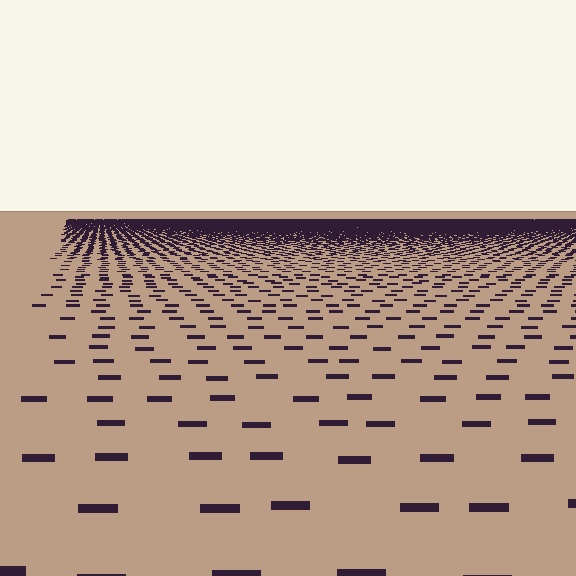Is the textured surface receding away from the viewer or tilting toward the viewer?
The surface is receding away from the viewer. Texture elements get smaller and denser toward the top.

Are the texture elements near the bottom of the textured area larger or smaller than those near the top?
Larger. Near the bottom, elements are closer to the viewer and appear at a bigger on-screen size.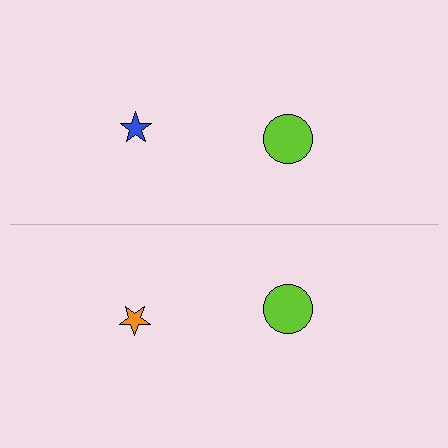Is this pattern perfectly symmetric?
No, the pattern is not perfectly symmetric. The orange star on the bottom side breaks the symmetry — its mirror counterpart is blue.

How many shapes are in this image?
There are 4 shapes in this image.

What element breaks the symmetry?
The orange star on the bottom side breaks the symmetry — its mirror counterpart is blue.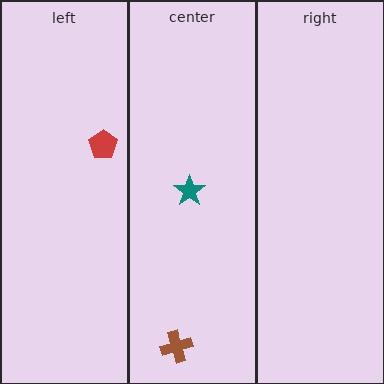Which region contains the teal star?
The center region.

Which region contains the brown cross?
The center region.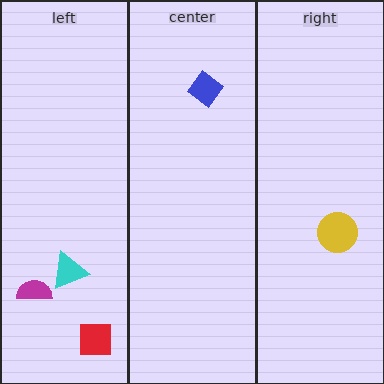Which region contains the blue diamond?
The center region.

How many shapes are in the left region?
3.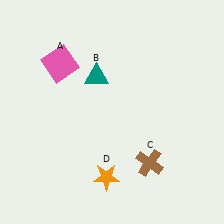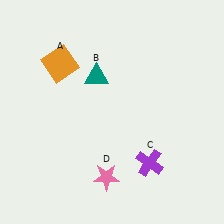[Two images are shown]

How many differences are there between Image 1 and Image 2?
There are 3 differences between the two images.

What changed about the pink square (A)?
In Image 1, A is pink. In Image 2, it changed to orange.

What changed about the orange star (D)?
In Image 1, D is orange. In Image 2, it changed to pink.